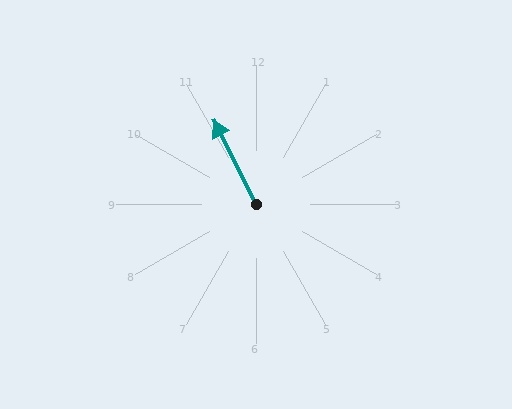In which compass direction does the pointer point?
Northwest.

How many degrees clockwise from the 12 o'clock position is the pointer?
Approximately 333 degrees.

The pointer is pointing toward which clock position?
Roughly 11 o'clock.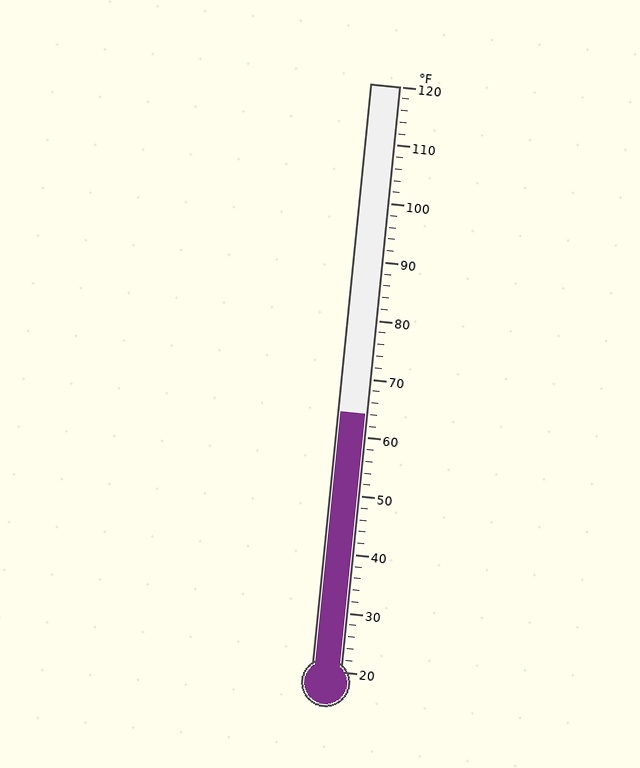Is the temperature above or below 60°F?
The temperature is above 60°F.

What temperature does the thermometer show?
The thermometer shows approximately 64°F.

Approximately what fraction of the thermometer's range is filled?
The thermometer is filled to approximately 45% of its range.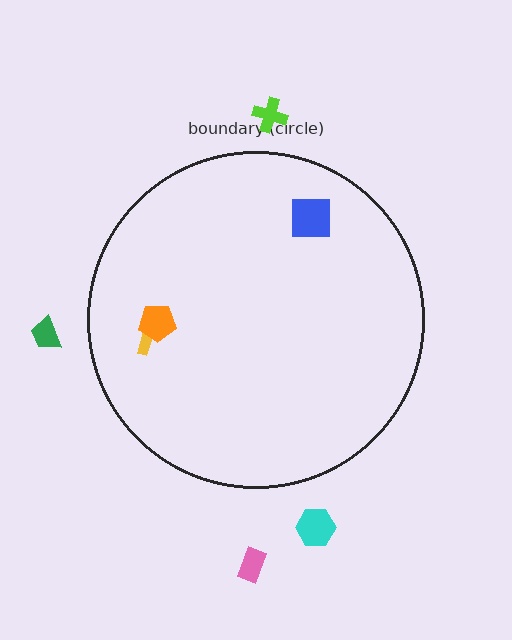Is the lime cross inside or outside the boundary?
Outside.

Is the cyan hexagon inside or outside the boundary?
Outside.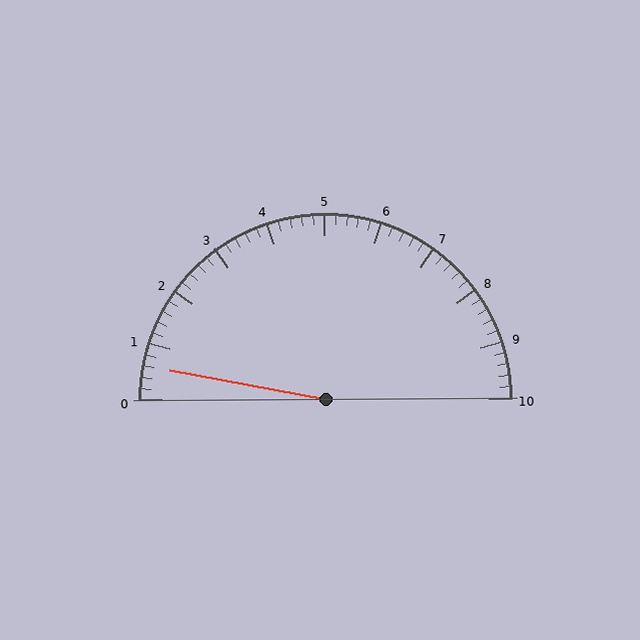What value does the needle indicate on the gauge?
The needle indicates approximately 0.6.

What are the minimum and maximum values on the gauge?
The gauge ranges from 0 to 10.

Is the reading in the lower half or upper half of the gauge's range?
The reading is in the lower half of the range (0 to 10).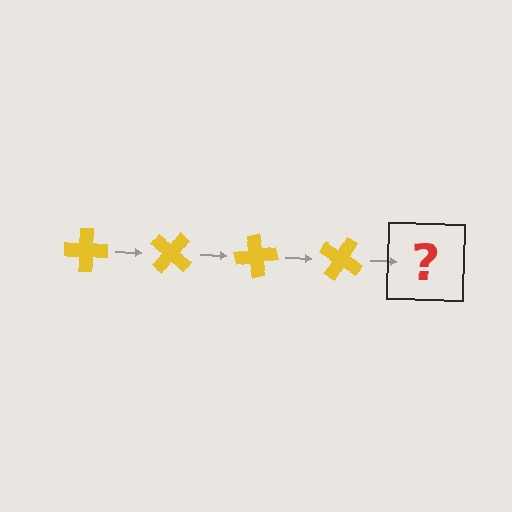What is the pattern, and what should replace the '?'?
The pattern is that the cross rotates 40 degrees each step. The '?' should be a yellow cross rotated 160 degrees.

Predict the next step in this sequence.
The next step is a yellow cross rotated 160 degrees.